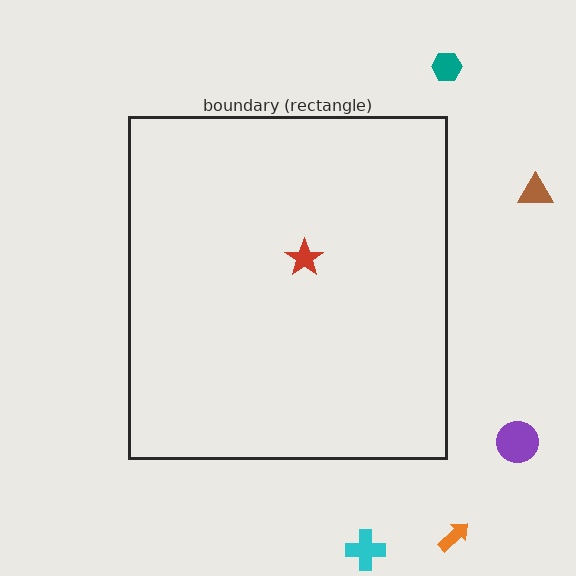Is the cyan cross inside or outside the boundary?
Outside.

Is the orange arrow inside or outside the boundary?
Outside.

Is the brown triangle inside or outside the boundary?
Outside.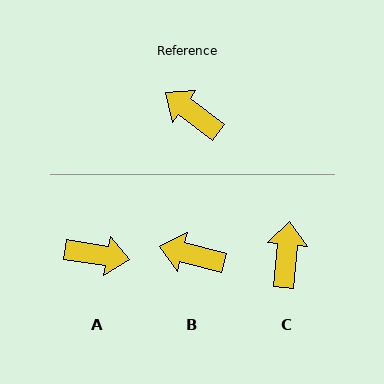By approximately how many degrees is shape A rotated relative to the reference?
Approximately 152 degrees clockwise.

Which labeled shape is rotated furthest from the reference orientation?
A, about 152 degrees away.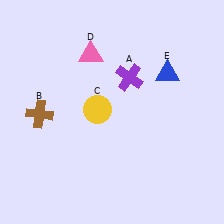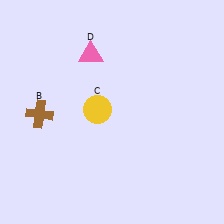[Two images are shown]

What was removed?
The blue triangle (E), the purple cross (A) were removed in Image 2.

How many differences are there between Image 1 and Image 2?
There are 2 differences between the two images.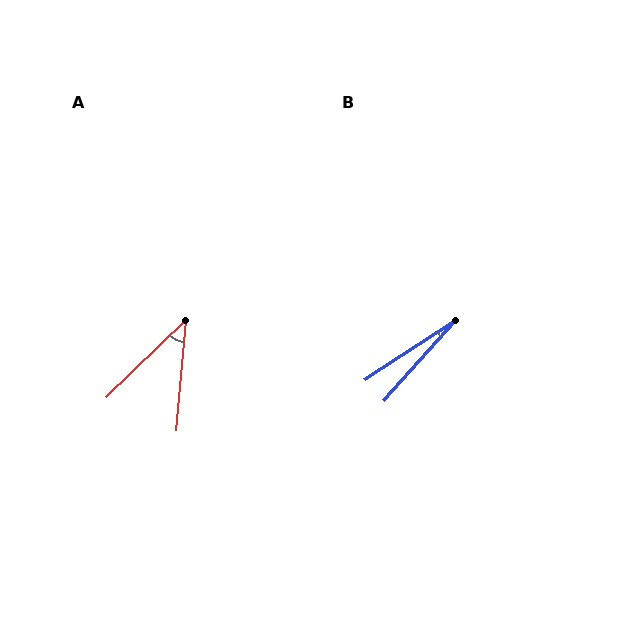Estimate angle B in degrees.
Approximately 15 degrees.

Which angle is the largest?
A, at approximately 41 degrees.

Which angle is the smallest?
B, at approximately 15 degrees.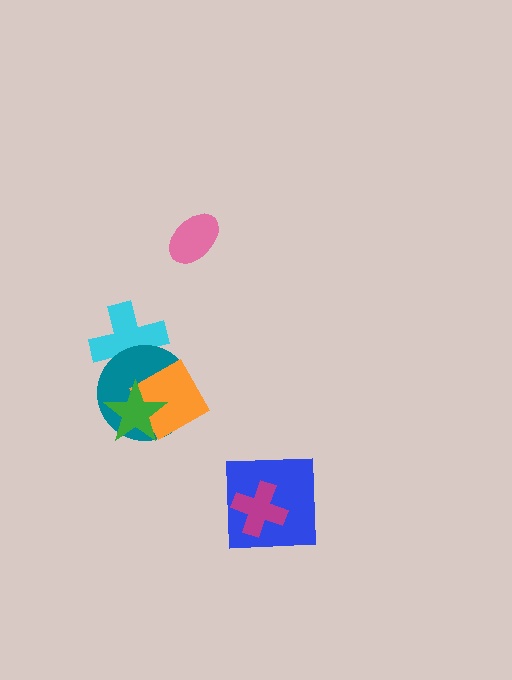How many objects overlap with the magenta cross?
1 object overlaps with the magenta cross.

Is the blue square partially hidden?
Yes, it is partially covered by another shape.